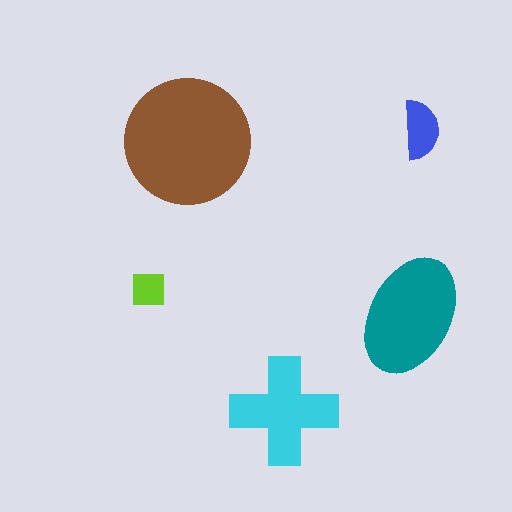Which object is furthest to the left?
The lime square is leftmost.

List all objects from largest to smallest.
The brown circle, the teal ellipse, the cyan cross, the blue semicircle, the lime square.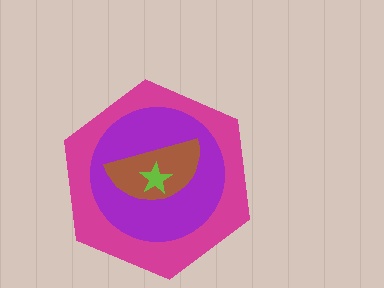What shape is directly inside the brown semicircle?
The lime star.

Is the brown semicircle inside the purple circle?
Yes.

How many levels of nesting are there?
4.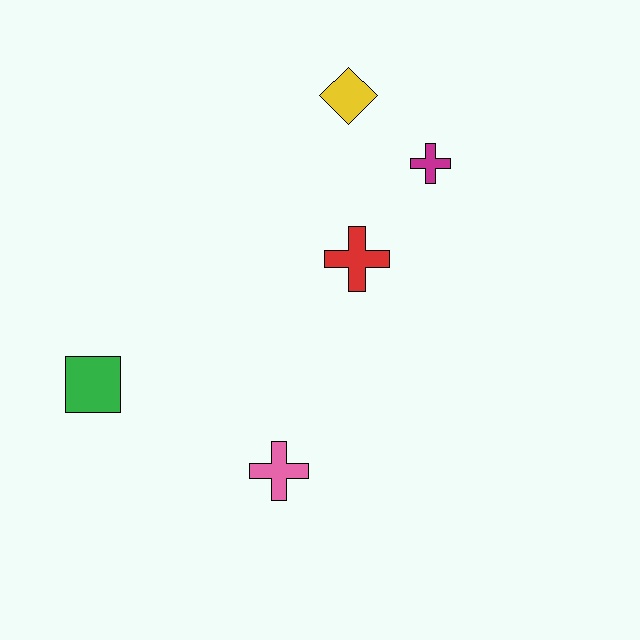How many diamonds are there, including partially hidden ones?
There is 1 diamond.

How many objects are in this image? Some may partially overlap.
There are 5 objects.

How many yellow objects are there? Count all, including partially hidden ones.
There is 1 yellow object.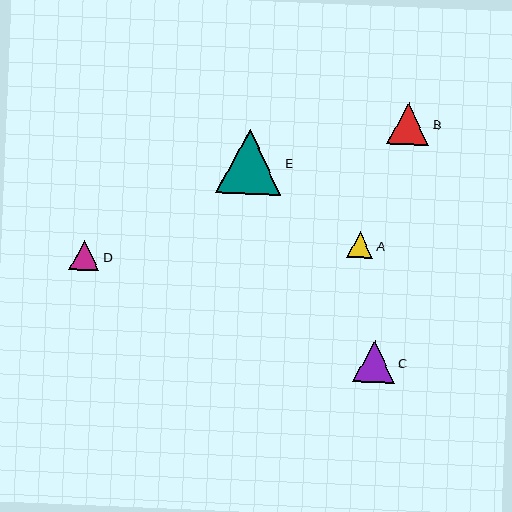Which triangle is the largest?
Triangle E is the largest with a size of approximately 65 pixels.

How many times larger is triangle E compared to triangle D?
Triangle E is approximately 2.2 times the size of triangle D.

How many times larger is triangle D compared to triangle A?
Triangle D is approximately 1.2 times the size of triangle A.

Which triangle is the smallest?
Triangle A is the smallest with a size of approximately 26 pixels.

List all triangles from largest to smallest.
From largest to smallest: E, B, C, D, A.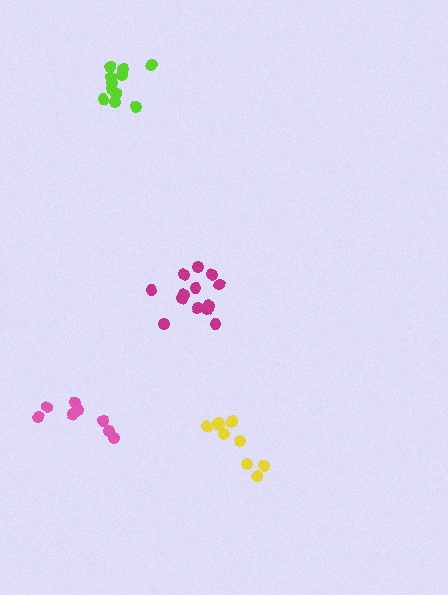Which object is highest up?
The lime cluster is topmost.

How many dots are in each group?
Group 1: 13 dots, Group 2: 11 dots, Group 3: 8 dots, Group 4: 10 dots (42 total).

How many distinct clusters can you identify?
There are 4 distinct clusters.